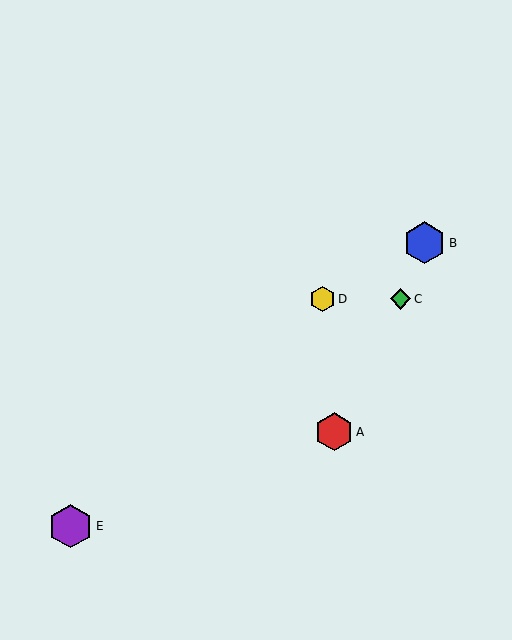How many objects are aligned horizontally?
2 objects (C, D) are aligned horizontally.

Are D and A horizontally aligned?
No, D is at y≈299 and A is at y≈432.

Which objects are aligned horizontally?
Objects C, D are aligned horizontally.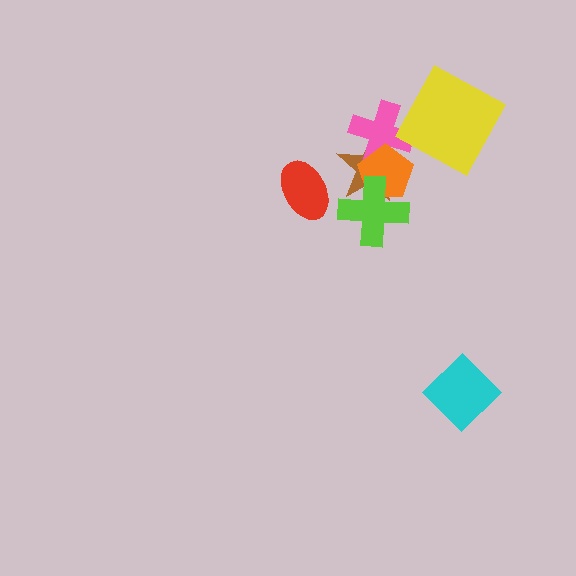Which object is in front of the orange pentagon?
The lime cross is in front of the orange pentagon.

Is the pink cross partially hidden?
Yes, it is partially covered by another shape.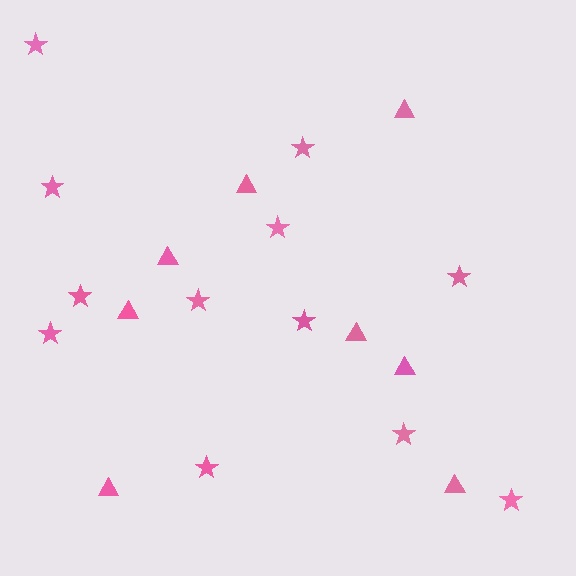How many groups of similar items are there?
There are 2 groups: one group of stars (12) and one group of triangles (8).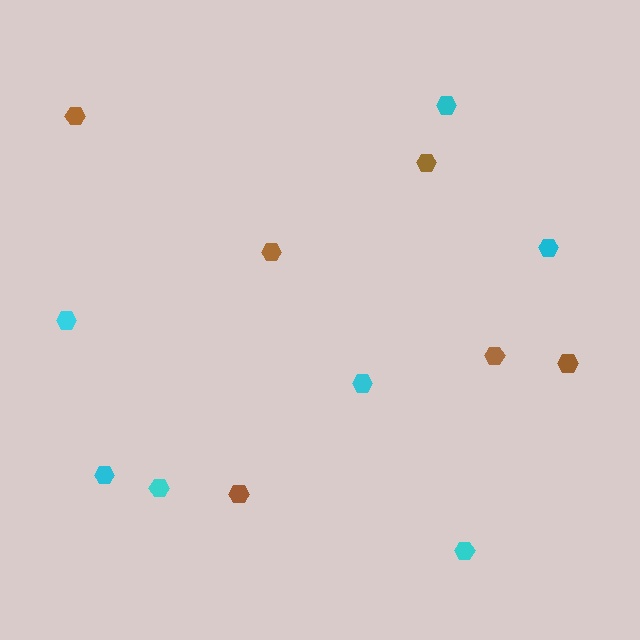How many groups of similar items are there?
There are 2 groups: one group of brown hexagons (6) and one group of cyan hexagons (7).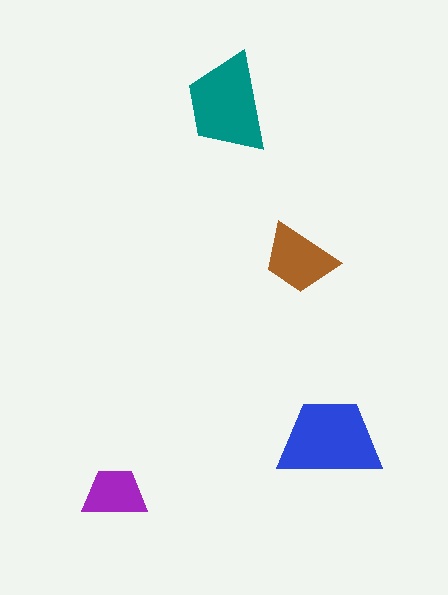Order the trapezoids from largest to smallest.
the blue one, the teal one, the brown one, the purple one.